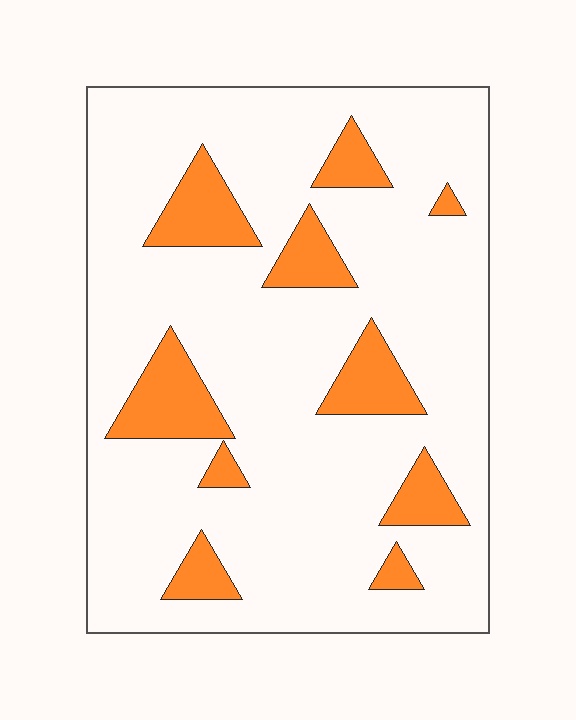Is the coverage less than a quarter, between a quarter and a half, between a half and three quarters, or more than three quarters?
Less than a quarter.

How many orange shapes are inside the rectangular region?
10.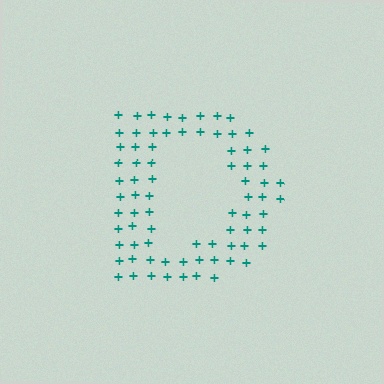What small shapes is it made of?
It is made of small plus signs.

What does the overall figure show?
The overall figure shows the letter D.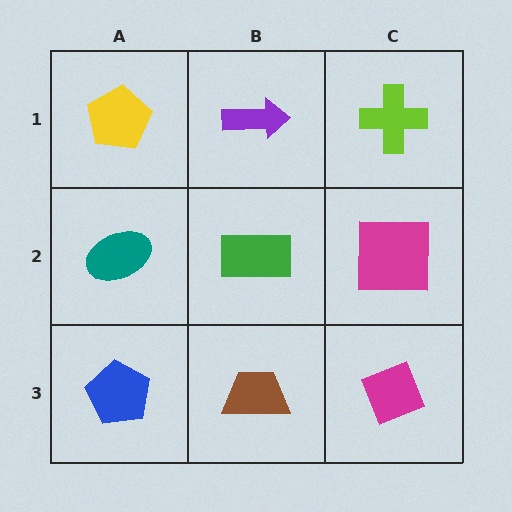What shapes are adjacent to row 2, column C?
A lime cross (row 1, column C), a magenta diamond (row 3, column C), a green rectangle (row 2, column B).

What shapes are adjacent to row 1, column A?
A teal ellipse (row 2, column A), a purple arrow (row 1, column B).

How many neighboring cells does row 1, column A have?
2.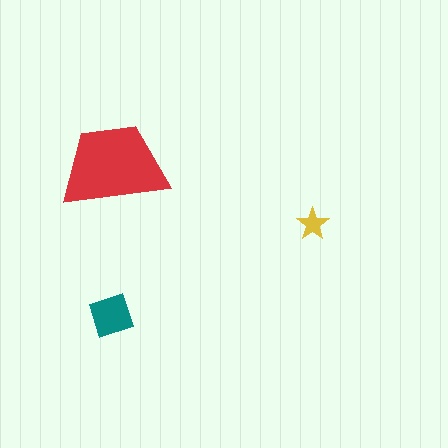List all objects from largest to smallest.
The red trapezoid, the teal square, the yellow star.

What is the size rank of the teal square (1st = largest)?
2nd.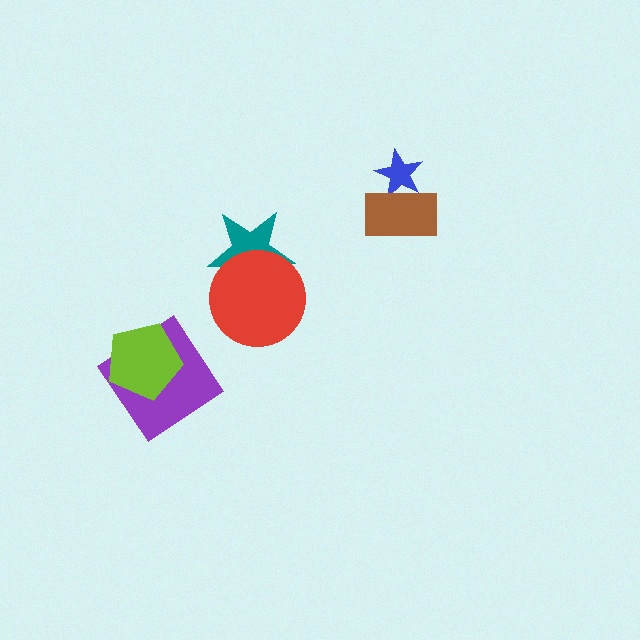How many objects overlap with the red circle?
1 object overlaps with the red circle.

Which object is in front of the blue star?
The brown rectangle is in front of the blue star.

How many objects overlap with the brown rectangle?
1 object overlaps with the brown rectangle.